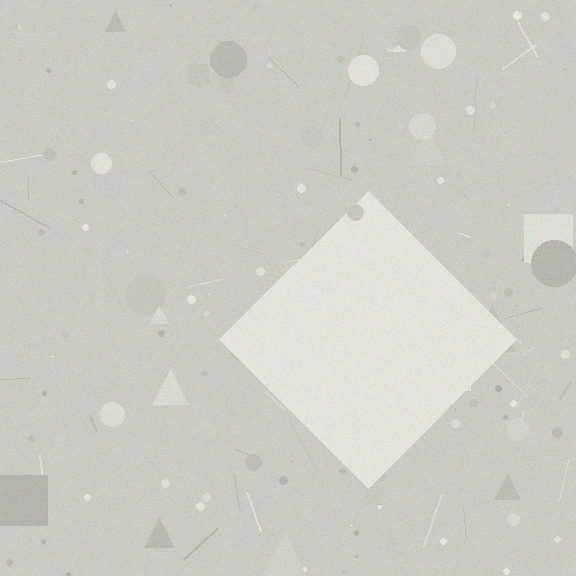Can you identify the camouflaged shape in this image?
The camouflaged shape is a diamond.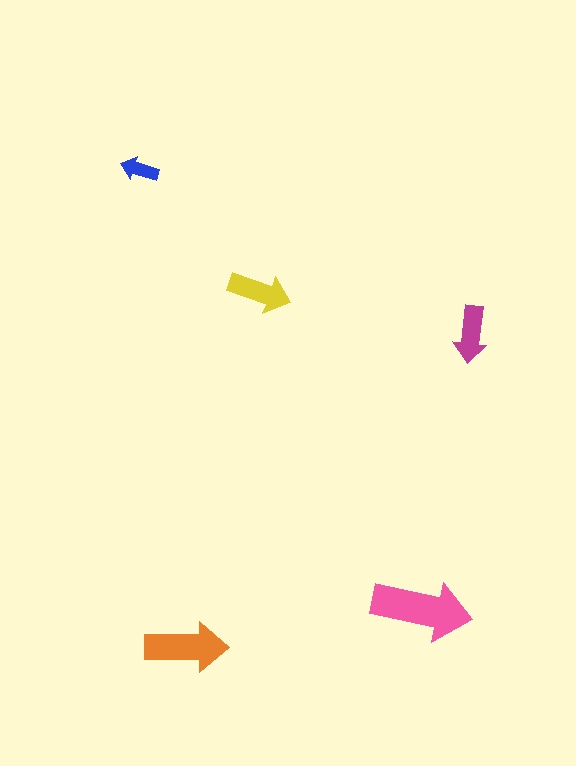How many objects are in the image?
There are 5 objects in the image.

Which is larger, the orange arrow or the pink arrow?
The pink one.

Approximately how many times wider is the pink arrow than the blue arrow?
About 2.5 times wider.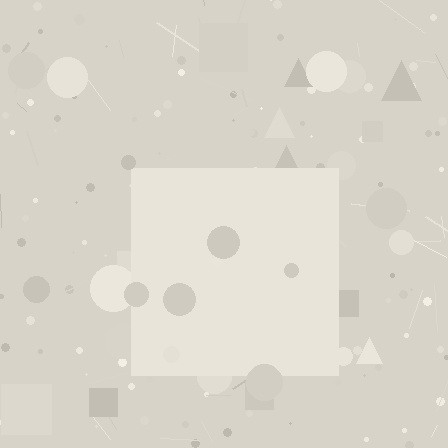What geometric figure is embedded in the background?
A square is embedded in the background.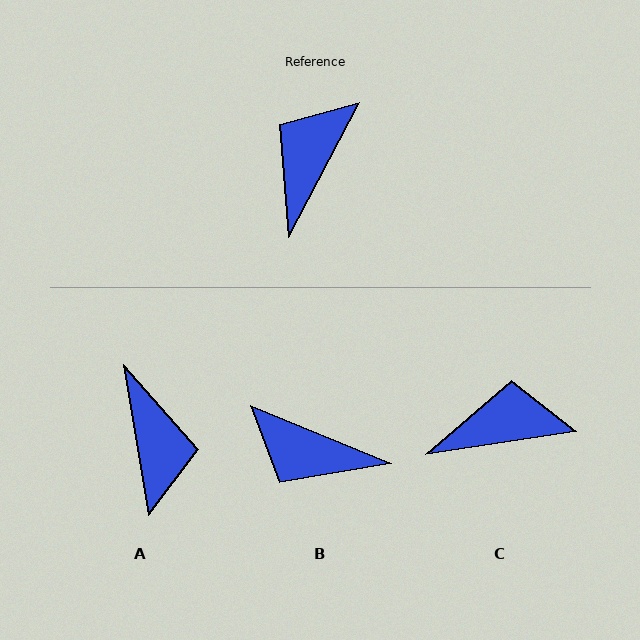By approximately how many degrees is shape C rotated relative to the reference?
Approximately 54 degrees clockwise.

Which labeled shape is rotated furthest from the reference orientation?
A, about 143 degrees away.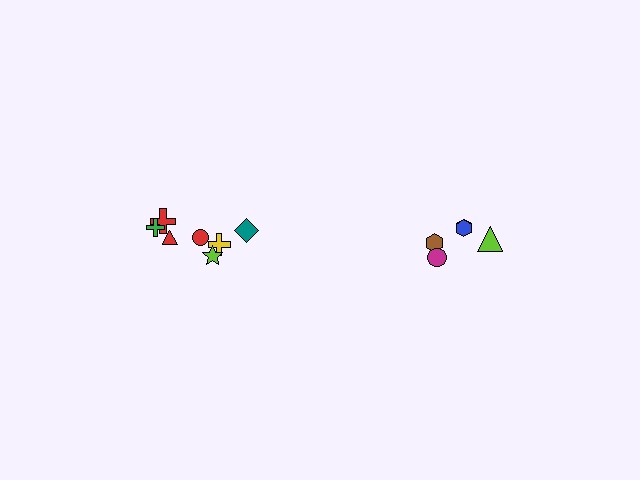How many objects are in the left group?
There are 7 objects.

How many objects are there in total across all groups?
There are 12 objects.